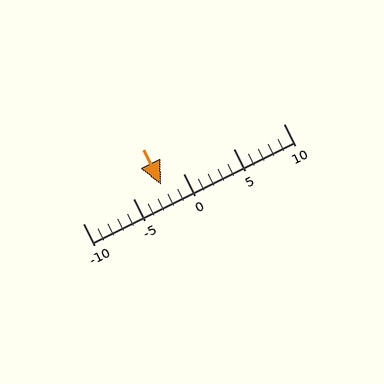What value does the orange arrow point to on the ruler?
The orange arrow points to approximately -2.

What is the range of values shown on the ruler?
The ruler shows values from -10 to 10.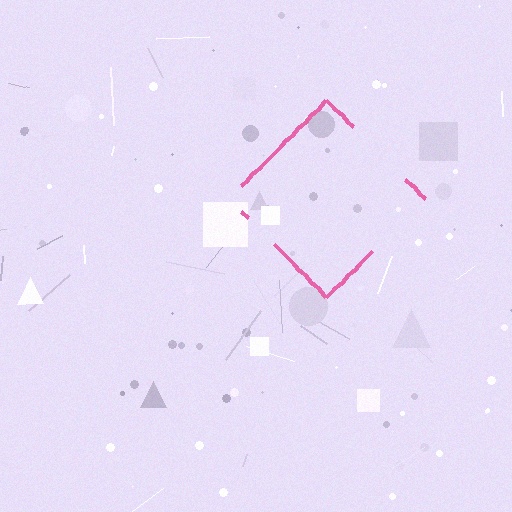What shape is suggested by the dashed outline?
The dashed outline suggests a diamond.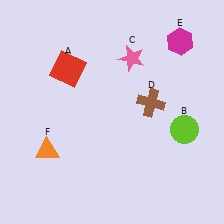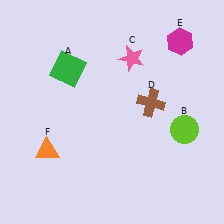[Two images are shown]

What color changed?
The square (A) changed from red in Image 1 to green in Image 2.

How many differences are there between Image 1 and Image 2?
There is 1 difference between the two images.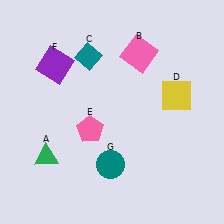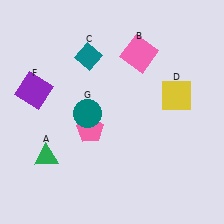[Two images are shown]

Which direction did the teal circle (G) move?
The teal circle (G) moved up.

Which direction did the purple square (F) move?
The purple square (F) moved down.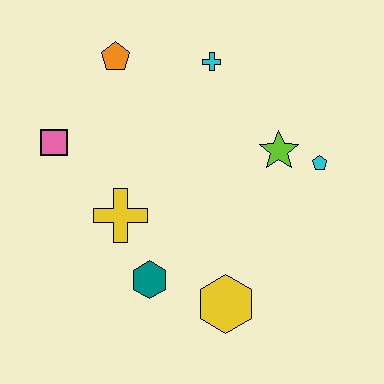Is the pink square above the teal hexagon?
Yes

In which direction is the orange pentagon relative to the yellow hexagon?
The orange pentagon is above the yellow hexagon.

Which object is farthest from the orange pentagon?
The yellow hexagon is farthest from the orange pentagon.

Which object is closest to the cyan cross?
The orange pentagon is closest to the cyan cross.